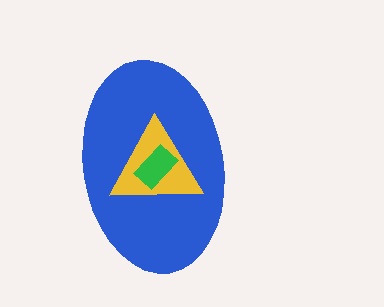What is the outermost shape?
The blue ellipse.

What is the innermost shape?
The green rectangle.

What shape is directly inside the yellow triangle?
The green rectangle.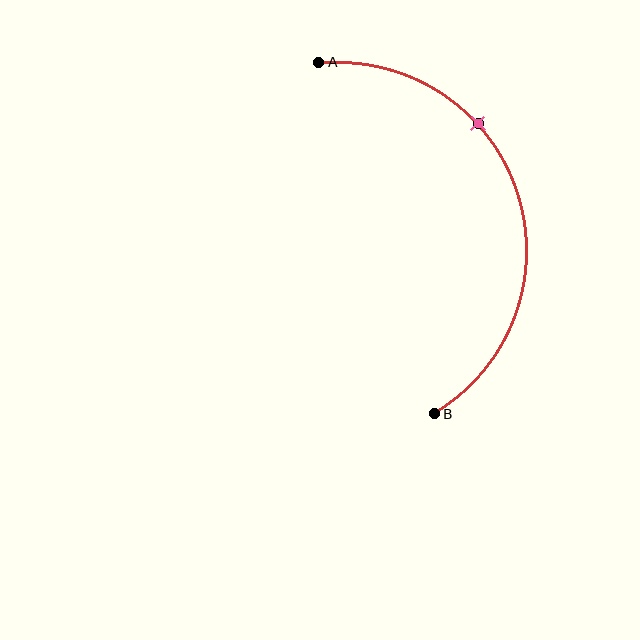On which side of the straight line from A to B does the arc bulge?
The arc bulges to the right of the straight line connecting A and B.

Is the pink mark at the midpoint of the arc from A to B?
No. The pink mark lies on the arc but is closer to endpoint A. The arc midpoint would be at the point on the curve equidistant along the arc from both A and B.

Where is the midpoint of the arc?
The arc midpoint is the point on the curve farthest from the straight line joining A and B. It sits to the right of that line.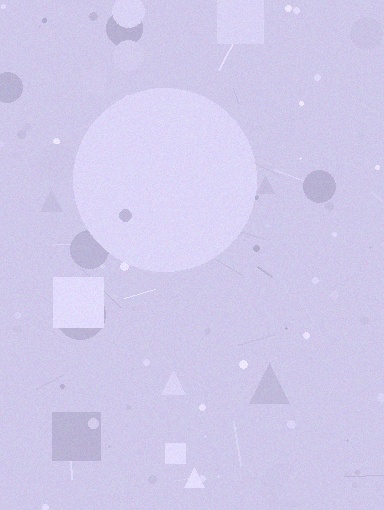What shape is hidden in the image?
A circle is hidden in the image.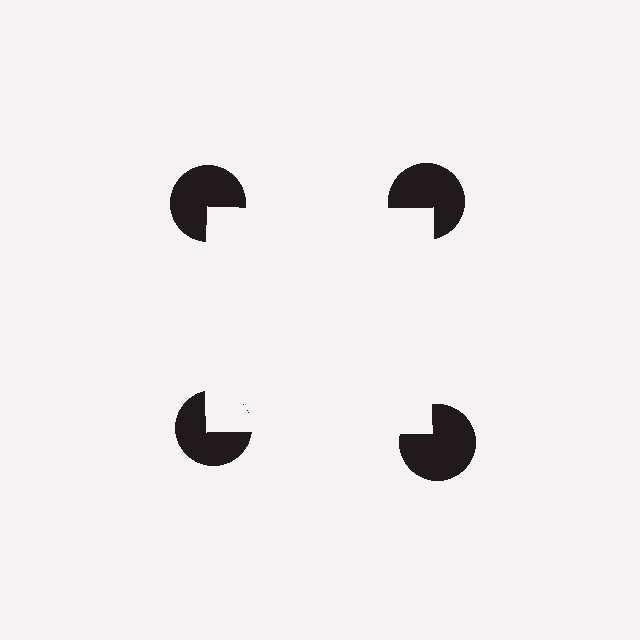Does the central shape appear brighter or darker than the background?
It typically appears slightly brighter than the background, even though no actual brightness change is drawn.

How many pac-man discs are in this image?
There are 4 — one at each vertex of the illusory square.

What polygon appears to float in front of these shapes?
An illusory square — its edges are inferred from the aligned wedge cuts in the pac-man discs, not physically drawn.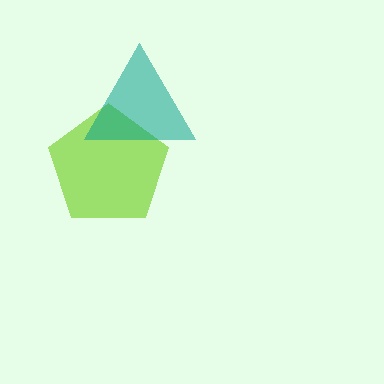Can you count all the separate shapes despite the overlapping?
Yes, there are 2 separate shapes.